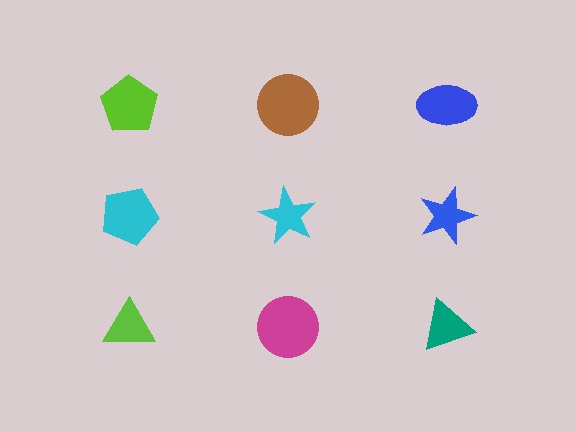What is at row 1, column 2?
A brown circle.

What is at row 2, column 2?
A cyan star.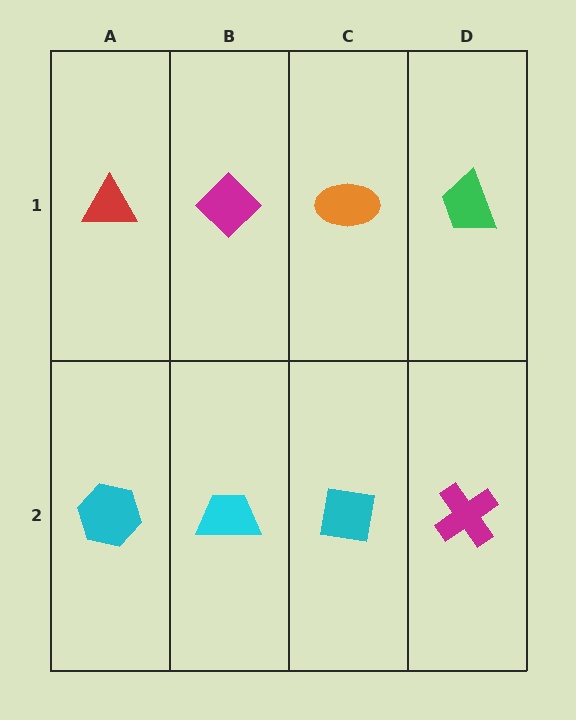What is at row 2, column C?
A cyan square.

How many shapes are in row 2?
4 shapes.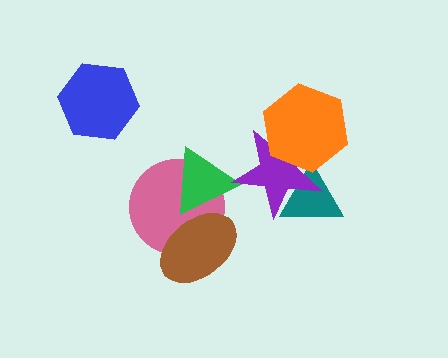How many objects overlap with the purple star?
3 objects overlap with the purple star.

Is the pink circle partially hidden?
Yes, it is partially covered by another shape.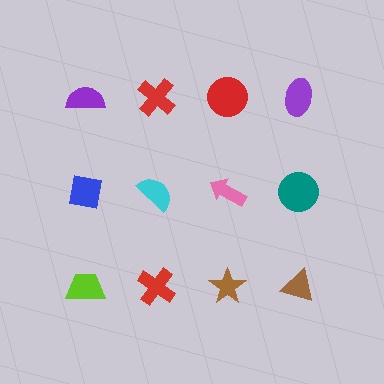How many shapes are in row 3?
4 shapes.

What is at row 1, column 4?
A purple ellipse.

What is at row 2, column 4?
A teal circle.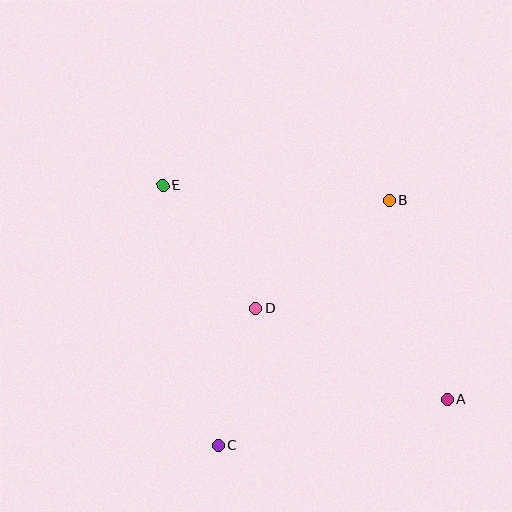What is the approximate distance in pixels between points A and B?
The distance between A and B is approximately 207 pixels.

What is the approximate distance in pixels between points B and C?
The distance between B and C is approximately 299 pixels.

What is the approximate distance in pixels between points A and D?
The distance between A and D is approximately 211 pixels.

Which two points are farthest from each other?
Points A and E are farthest from each other.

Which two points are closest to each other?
Points C and D are closest to each other.